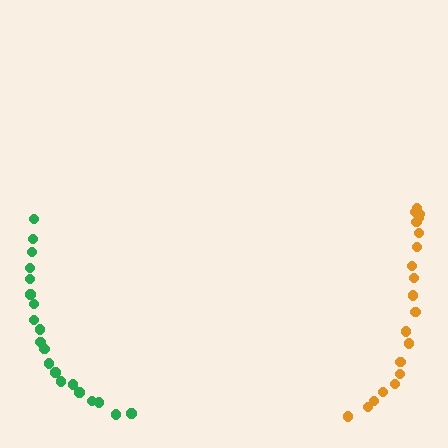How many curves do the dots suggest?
There are 2 distinct paths.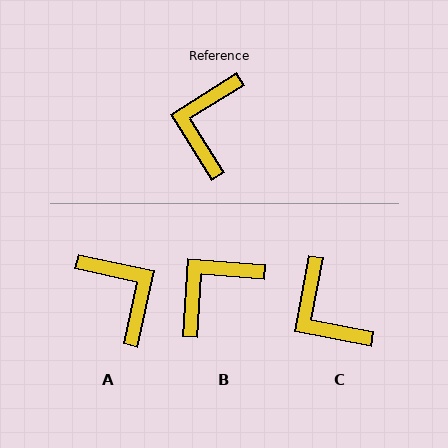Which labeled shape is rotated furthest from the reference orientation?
A, about 134 degrees away.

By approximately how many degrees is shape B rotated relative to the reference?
Approximately 36 degrees clockwise.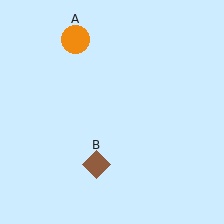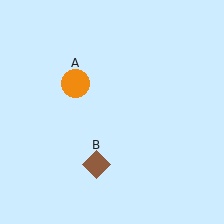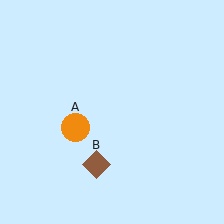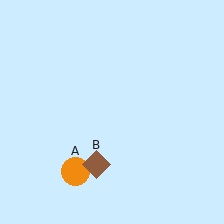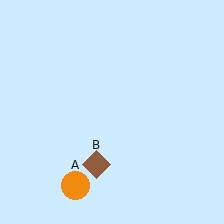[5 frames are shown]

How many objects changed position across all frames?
1 object changed position: orange circle (object A).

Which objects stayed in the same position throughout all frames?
Brown diamond (object B) remained stationary.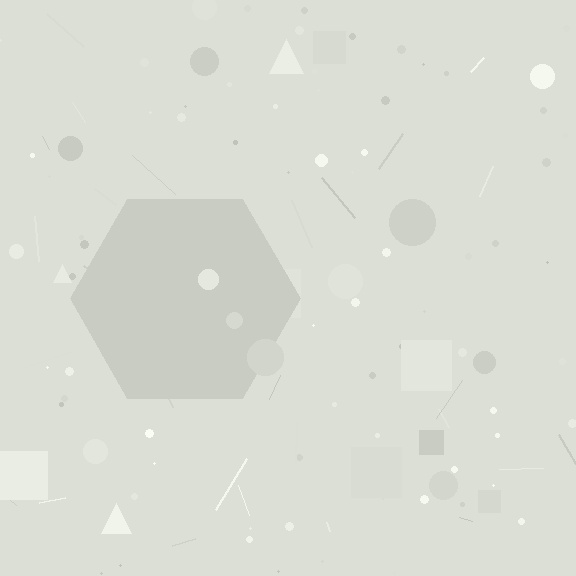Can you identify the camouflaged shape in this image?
The camouflaged shape is a hexagon.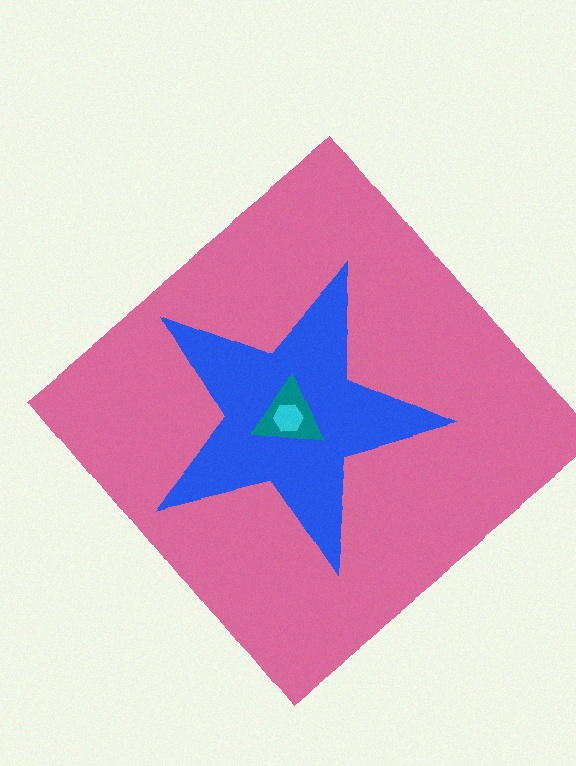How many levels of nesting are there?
4.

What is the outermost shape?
The pink diamond.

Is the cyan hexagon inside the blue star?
Yes.